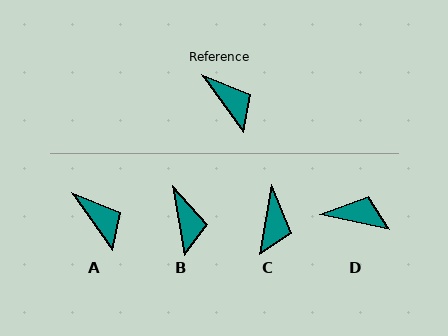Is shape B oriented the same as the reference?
No, it is off by about 26 degrees.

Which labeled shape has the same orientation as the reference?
A.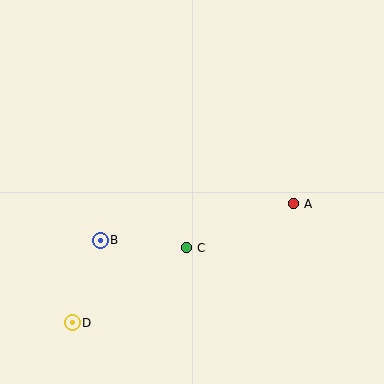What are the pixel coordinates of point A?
Point A is at (294, 204).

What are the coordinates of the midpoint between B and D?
The midpoint between B and D is at (86, 282).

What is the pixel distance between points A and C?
The distance between A and C is 116 pixels.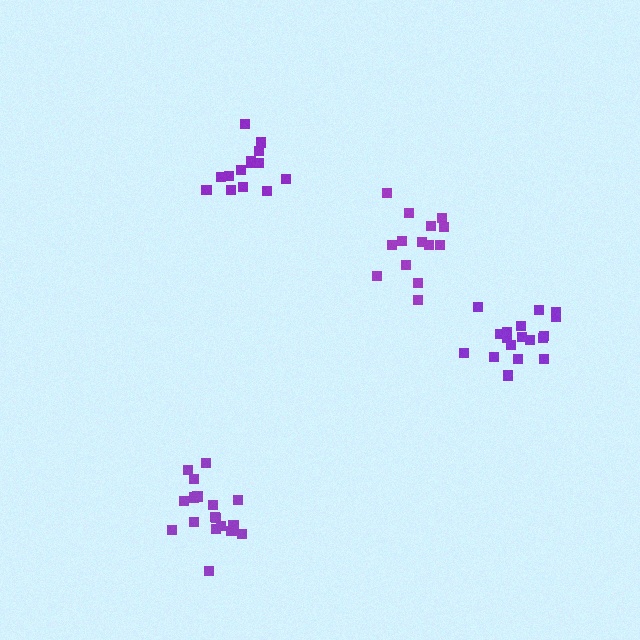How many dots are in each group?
Group 1: 14 dots, Group 2: 14 dots, Group 3: 18 dots, Group 4: 18 dots (64 total).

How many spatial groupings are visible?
There are 4 spatial groupings.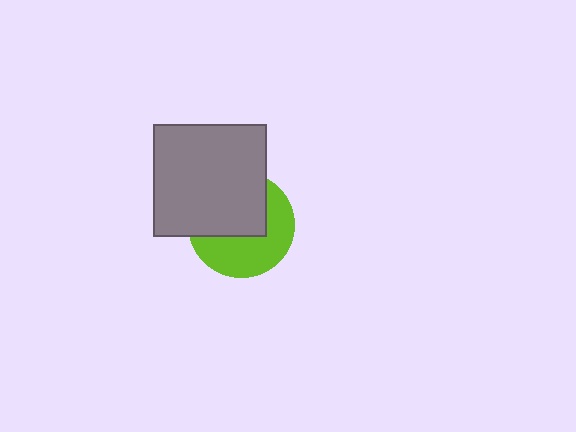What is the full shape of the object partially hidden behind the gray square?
The partially hidden object is a lime circle.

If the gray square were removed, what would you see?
You would see the complete lime circle.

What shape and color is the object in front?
The object in front is a gray square.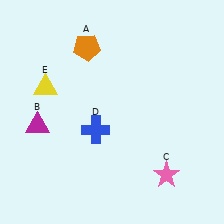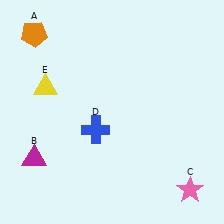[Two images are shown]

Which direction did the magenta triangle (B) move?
The magenta triangle (B) moved down.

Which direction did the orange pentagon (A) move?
The orange pentagon (A) moved left.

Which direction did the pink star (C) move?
The pink star (C) moved right.